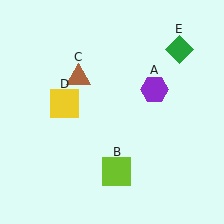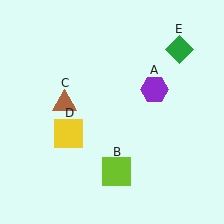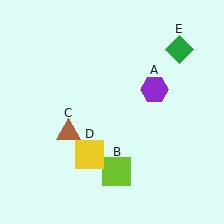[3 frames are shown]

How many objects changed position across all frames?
2 objects changed position: brown triangle (object C), yellow square (object D).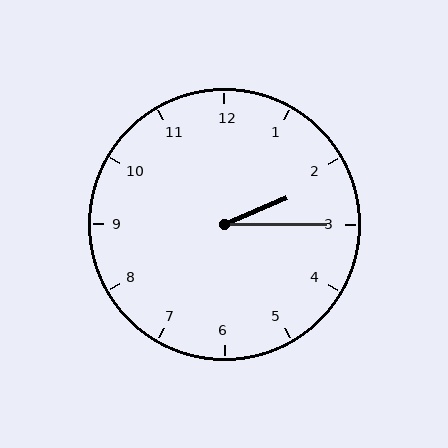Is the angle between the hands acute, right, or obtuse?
It is acute.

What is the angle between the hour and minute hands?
Approximately 22 degrees.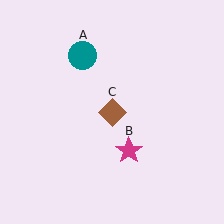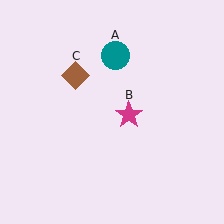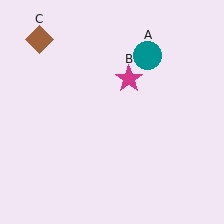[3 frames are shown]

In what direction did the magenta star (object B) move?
The magenta star (object B) moved up.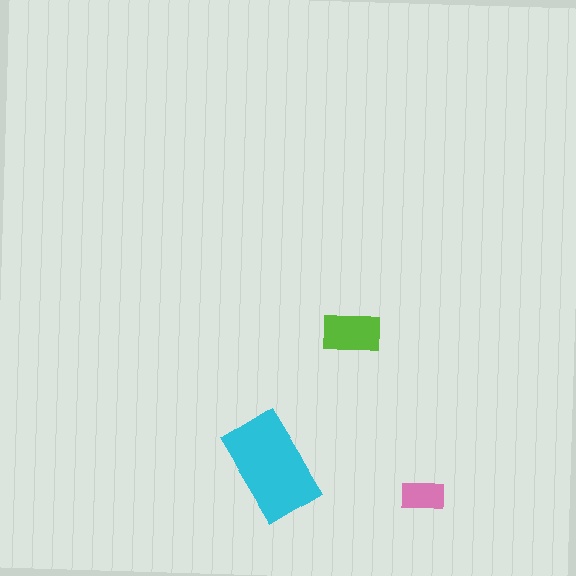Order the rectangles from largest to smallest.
the cyan one, the lime one, the pink one.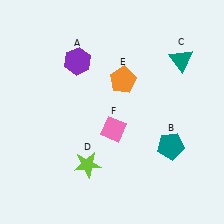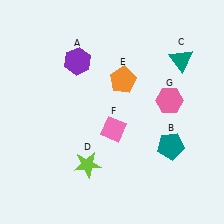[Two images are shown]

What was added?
A pink hexagon (G) was added in Image 2.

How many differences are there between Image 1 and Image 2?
There is 1 difference between the two images.